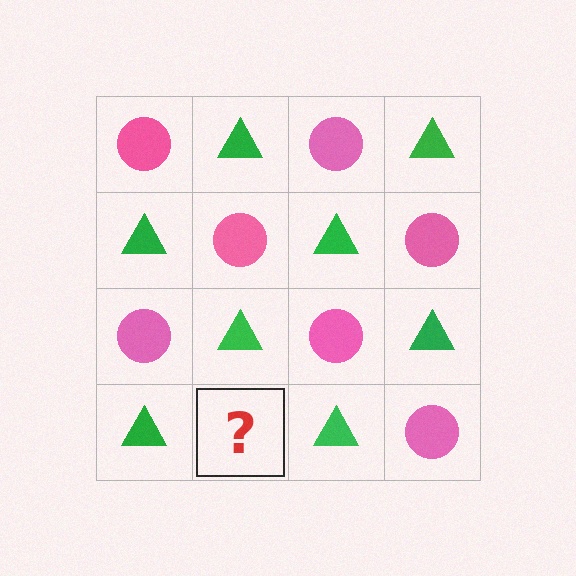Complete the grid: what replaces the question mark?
The question mark should be replaced with a pink circle.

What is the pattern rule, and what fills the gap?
The rule is that it alternates pink circle and green triangle in a checkerboard pattern. The gap should be filled with a pink circle.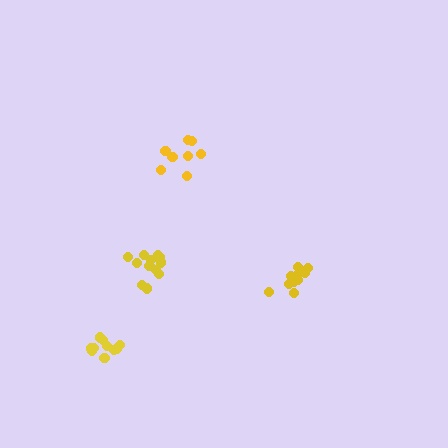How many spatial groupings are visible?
There are 4 spatial groupings.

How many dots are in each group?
Group 1: 8 dots, Group 2: 12 dots, Group 3: 12 dots, Group 4: 12 dots (44 total).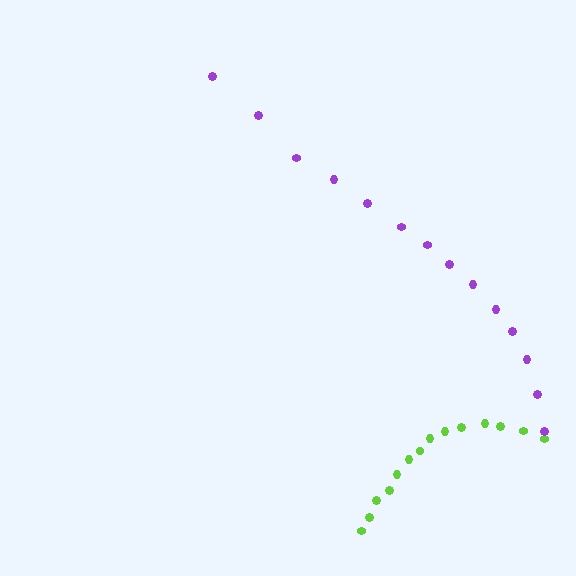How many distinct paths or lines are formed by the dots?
There are 2 distinct paths.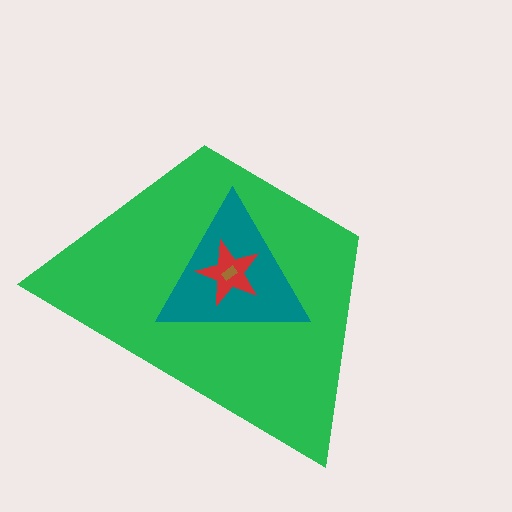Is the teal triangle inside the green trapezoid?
Yes.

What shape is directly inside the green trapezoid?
The teal triangle.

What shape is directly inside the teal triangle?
The red star.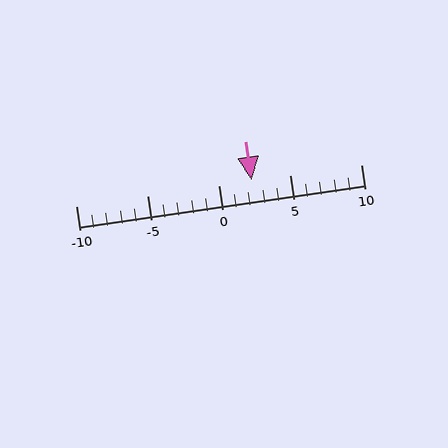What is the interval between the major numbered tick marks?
The major tick marks are spaced 5 units apart.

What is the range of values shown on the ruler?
The ruler shows values from -10 to 10.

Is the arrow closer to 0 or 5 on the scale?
The arrow is closer to 0.